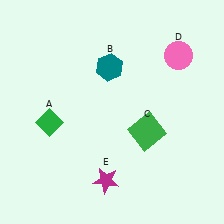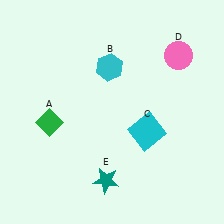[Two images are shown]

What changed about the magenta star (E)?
In Image 1, E is magenta. In Image 2, it changed to teal.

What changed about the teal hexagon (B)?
In Image 1, B is teal. In Image 2, it changed to cyan.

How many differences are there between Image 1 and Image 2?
There are 3 differences between the two images.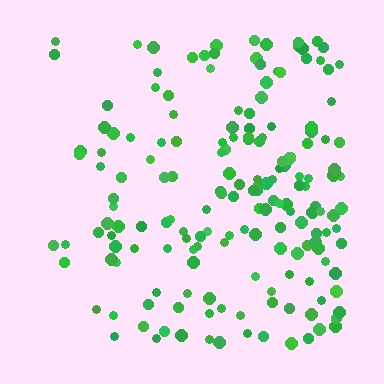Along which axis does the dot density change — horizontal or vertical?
Horizontal.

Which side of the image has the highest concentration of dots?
The right.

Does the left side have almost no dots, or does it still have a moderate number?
Still a moderate number, just noticeably fewer than the right.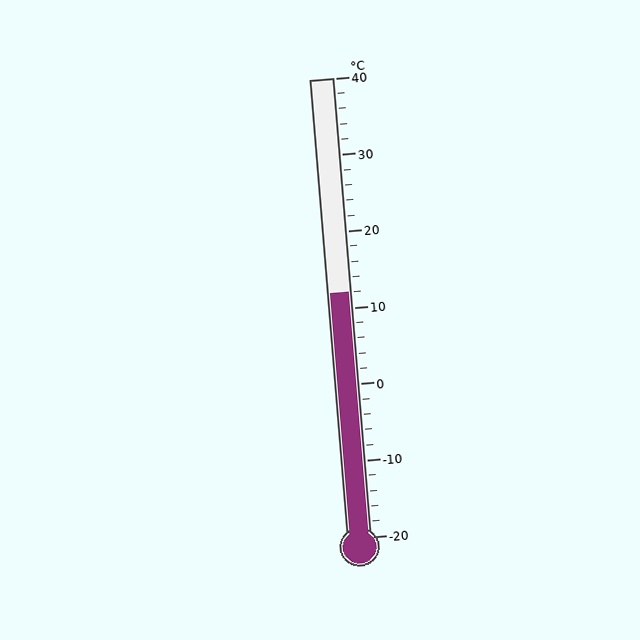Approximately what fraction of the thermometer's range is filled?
The thermometer is filled to approximately 55% of its range.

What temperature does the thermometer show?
The thermometer shows approximately 12°C.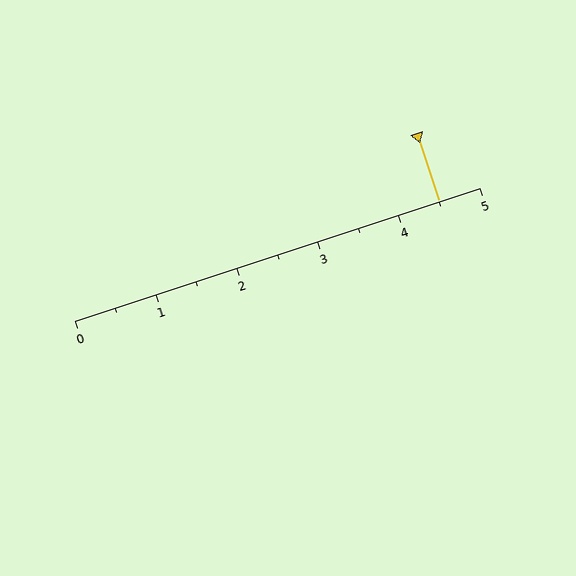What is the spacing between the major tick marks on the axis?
The major ticks are spaced 1 apart.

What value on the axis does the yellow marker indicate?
The marker indicates approximately 4.5.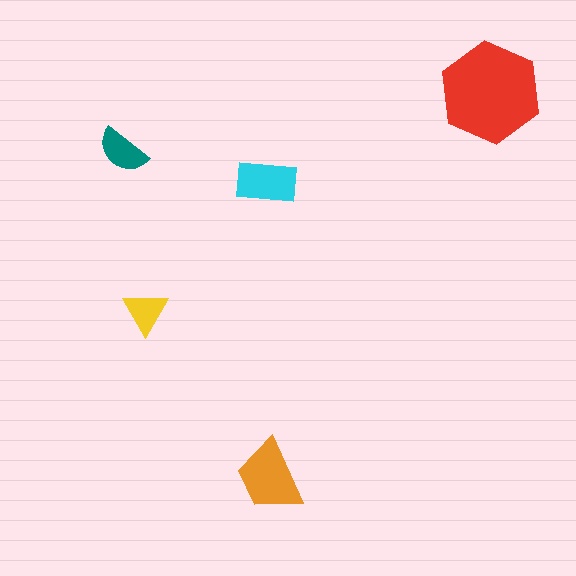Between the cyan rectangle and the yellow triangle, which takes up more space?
The cyan rectangle.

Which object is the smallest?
The yellow triangle.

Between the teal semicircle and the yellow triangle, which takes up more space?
The teal semicircle.